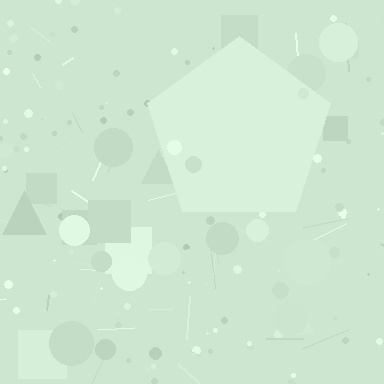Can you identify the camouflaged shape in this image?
The camouflaged shape is a pentagon.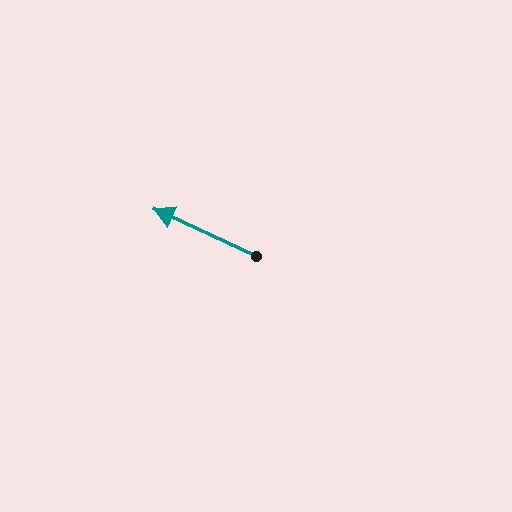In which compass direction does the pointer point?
Northwest.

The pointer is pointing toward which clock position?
Roughly 10 o'clock.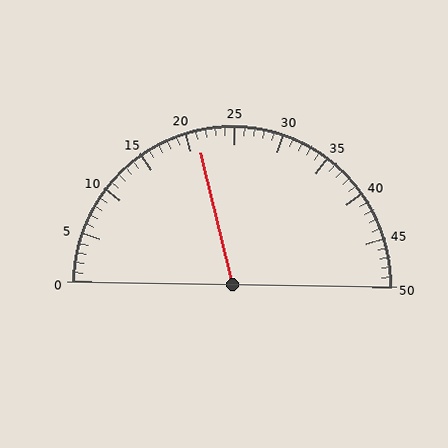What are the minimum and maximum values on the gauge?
The gauge ranges from 0 to 50.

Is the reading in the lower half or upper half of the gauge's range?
The reading is in the lower half of the range (0 to 50).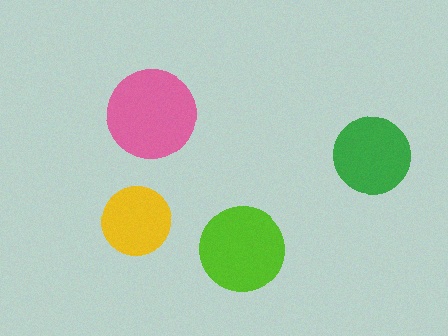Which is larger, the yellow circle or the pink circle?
The pink one.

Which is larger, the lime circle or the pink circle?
The pink one.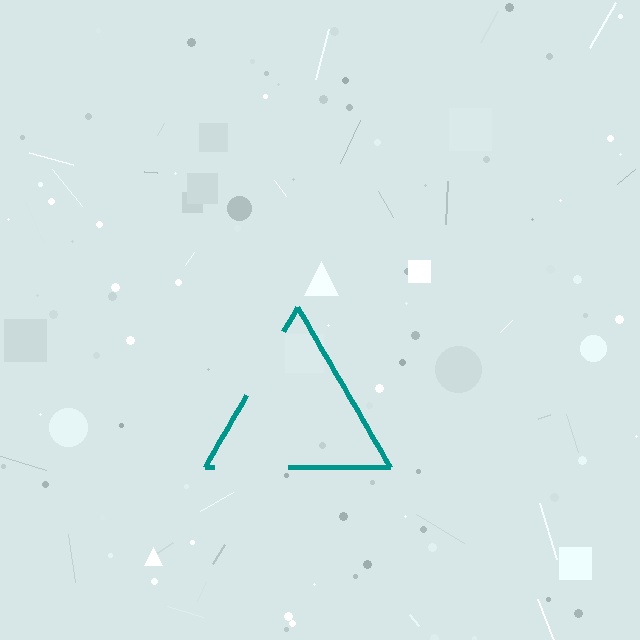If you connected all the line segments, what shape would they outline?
They would outline a triangle.